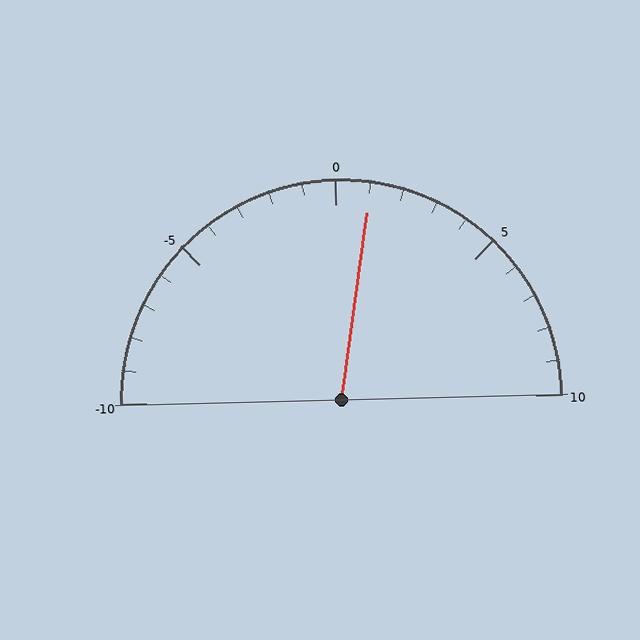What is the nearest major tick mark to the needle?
The nearest major tick mark is 0.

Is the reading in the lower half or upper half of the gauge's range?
The reading is in the upper half of the range (-10 to 10).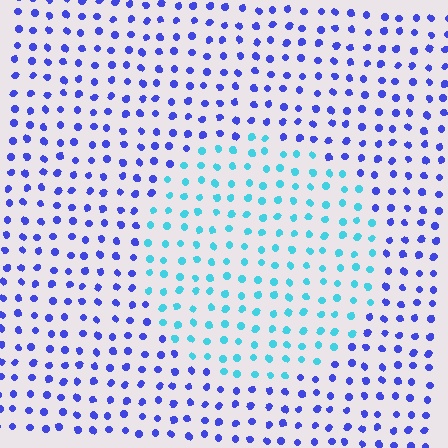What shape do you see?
I see a circle.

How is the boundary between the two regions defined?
The boundary is defined purely by a slight shift in hue (about 52 degrees). Spacing, size, and orientation are identical on both sides.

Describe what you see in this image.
The image is filled with small blue elements in a uniform arrangement. A circle-shaped region is visible where the elements are tinted to a slightly different hue, forming a subtle color boundary.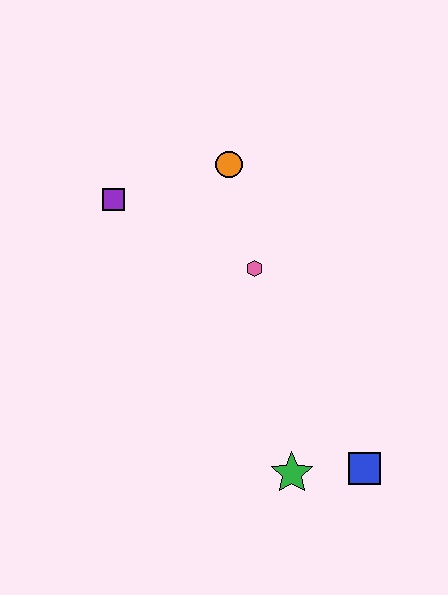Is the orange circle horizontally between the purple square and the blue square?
Yes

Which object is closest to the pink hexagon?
The orange circle is closest to the pink hexagon.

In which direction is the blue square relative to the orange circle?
The blue square is below the orange circle.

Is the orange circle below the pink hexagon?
No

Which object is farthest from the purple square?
The blue square is farthest from the purple square.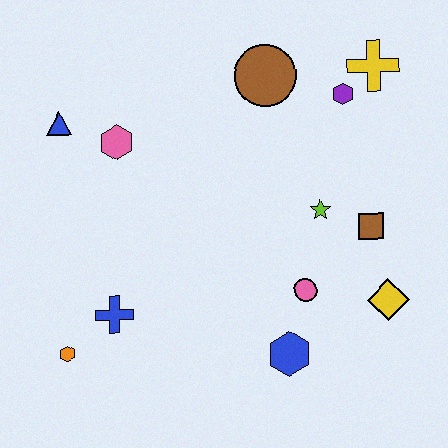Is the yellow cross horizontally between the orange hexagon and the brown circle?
No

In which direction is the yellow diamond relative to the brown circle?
The yellow diamond is below the brown circle.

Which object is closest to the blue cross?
The orange hexagon is closest to the blue cross.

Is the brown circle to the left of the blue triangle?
No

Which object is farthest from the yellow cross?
The orange hexagon is farthest from the yellow cross.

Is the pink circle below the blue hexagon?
No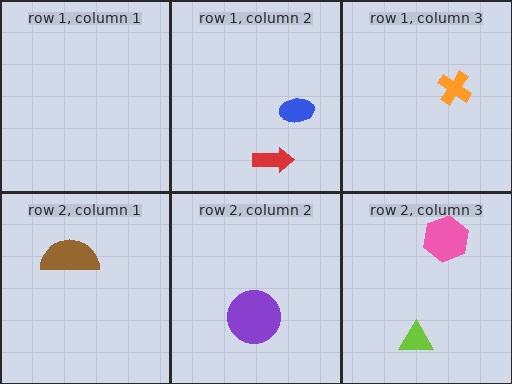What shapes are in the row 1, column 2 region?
The red arrow, the blue ellipse.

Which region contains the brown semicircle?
The row 2, column 1 region.